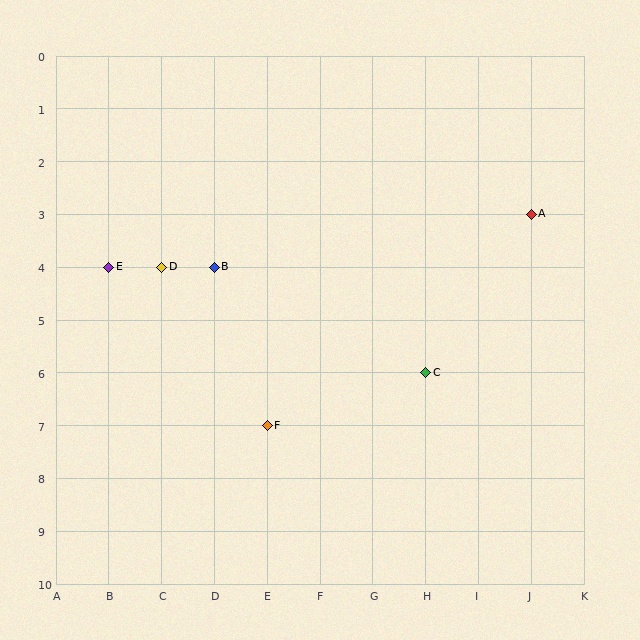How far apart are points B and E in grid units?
Points B and E are 2 columns apart.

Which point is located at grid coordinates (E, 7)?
Point F is at (E, 7).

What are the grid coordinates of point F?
Point F is at grid coordinates (E, 7).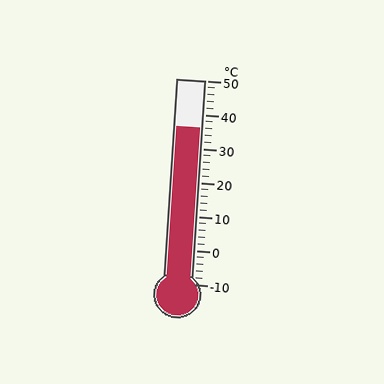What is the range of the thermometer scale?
The thermometer scale ranges from -10°C to 50°C.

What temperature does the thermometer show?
The thermometer shows approximately 36°C.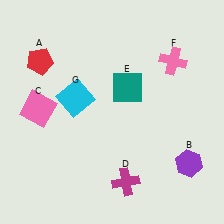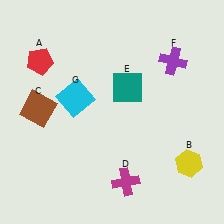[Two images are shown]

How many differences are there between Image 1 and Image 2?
There are 3 differences between the two images.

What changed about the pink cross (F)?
In Image 1, F is pink. In Image 2, it changed to purple.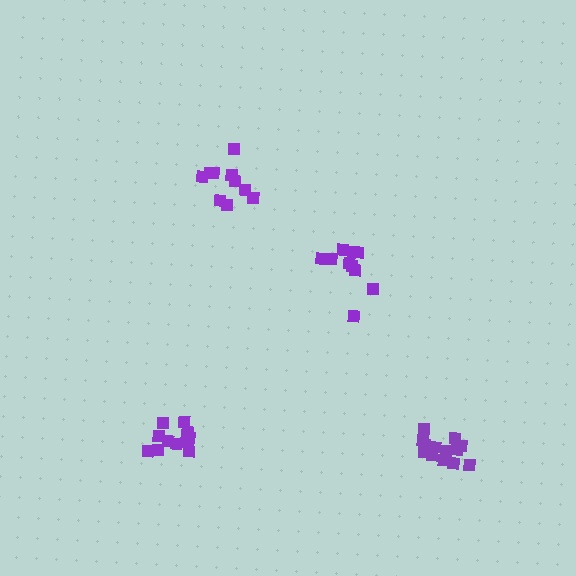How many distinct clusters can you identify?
There are 4 distinct clusters.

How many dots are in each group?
Group 1: 10 dots, Group 2: 12 dots, Group 3: 10 dots, Group 4: 13 dots (45 total).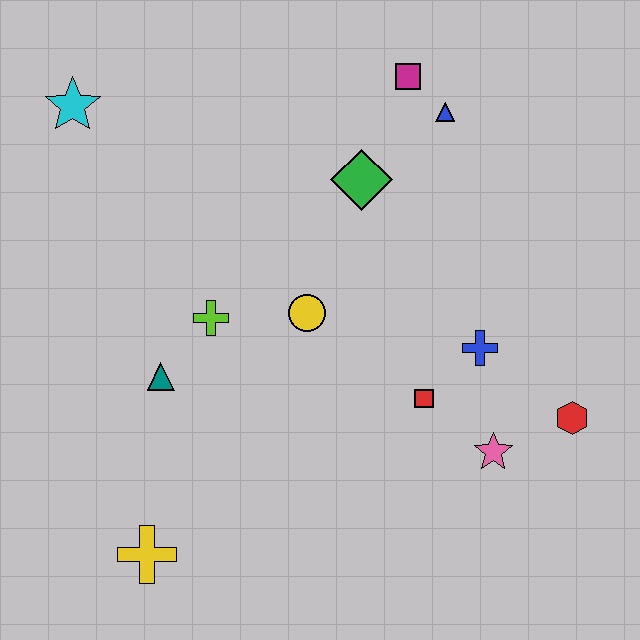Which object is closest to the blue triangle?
The magenta square is closest to the blue triangle.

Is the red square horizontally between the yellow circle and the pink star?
Yes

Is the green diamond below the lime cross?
No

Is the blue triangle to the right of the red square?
Yes